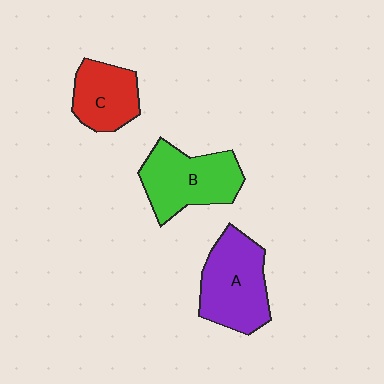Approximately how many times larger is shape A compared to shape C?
Approximately 1.5 times.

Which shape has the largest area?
Shape A (purple).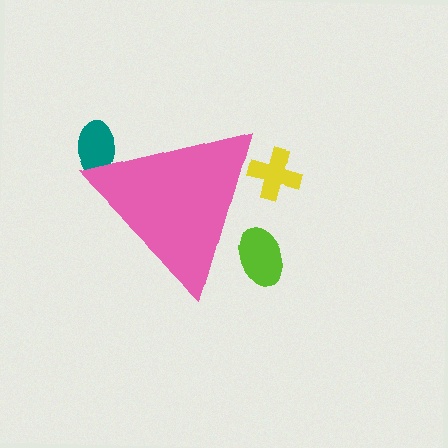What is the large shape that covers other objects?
A pink triangle.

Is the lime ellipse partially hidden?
Yes, the lime ellipse is partially hidden behind the pink triangle.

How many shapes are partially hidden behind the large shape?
3 shapes are partially hidden.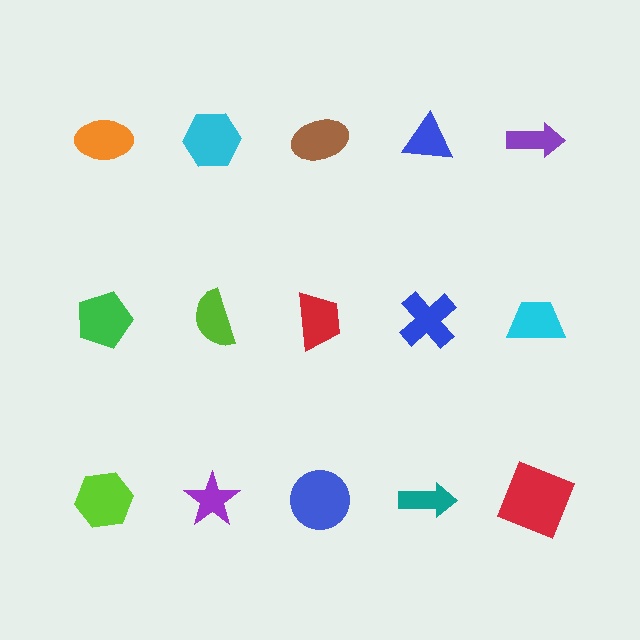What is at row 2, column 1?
A green pentagon.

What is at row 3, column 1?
A lime hexagon.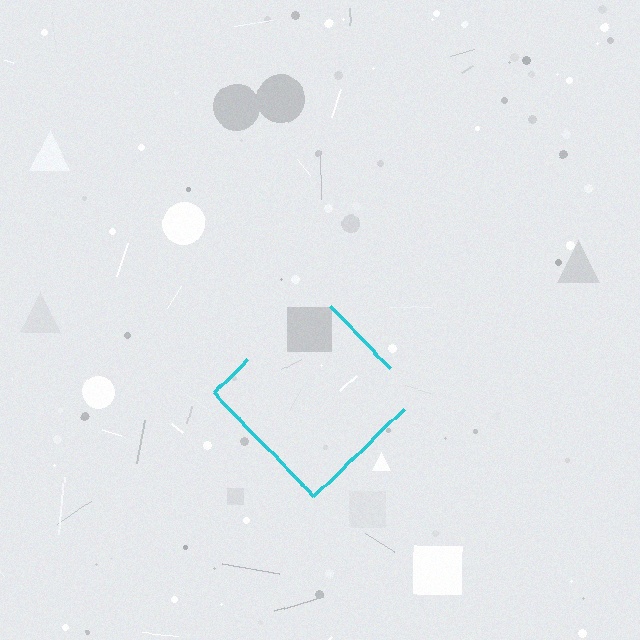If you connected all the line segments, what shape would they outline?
They would outline a diamond.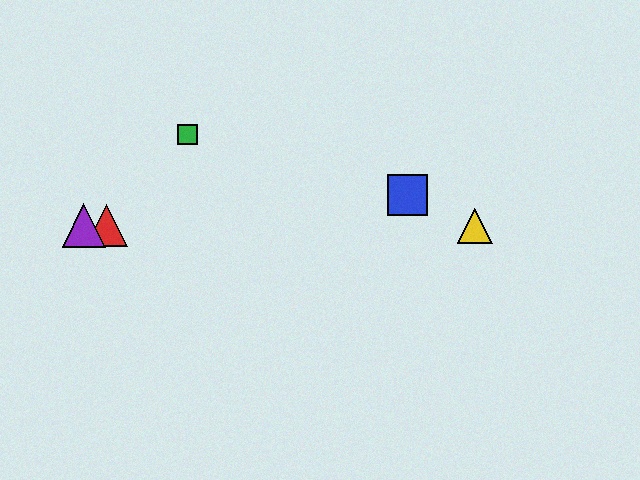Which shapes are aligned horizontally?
The red triangle, the yellow triangle, the purple triangle are aligned horizontally.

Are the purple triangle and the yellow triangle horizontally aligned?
Yes, both are at y≈226.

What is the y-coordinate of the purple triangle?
The purple triangle is at y≈226.